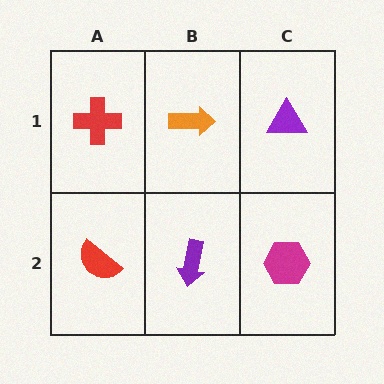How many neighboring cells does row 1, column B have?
3.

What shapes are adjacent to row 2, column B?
An orange arrow (row 1, column B), a red semicircle (row 2, column A), a magenta hexagon (row 2, column C).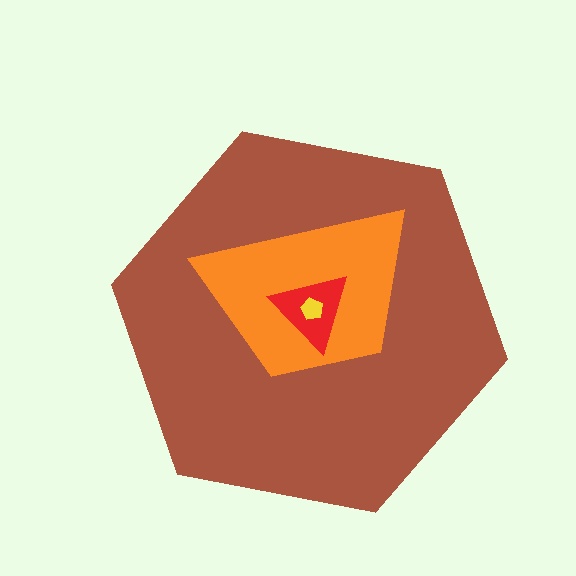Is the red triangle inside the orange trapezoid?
Yes.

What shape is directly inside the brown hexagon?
The orange trapezoid.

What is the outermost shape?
The brown hexagon.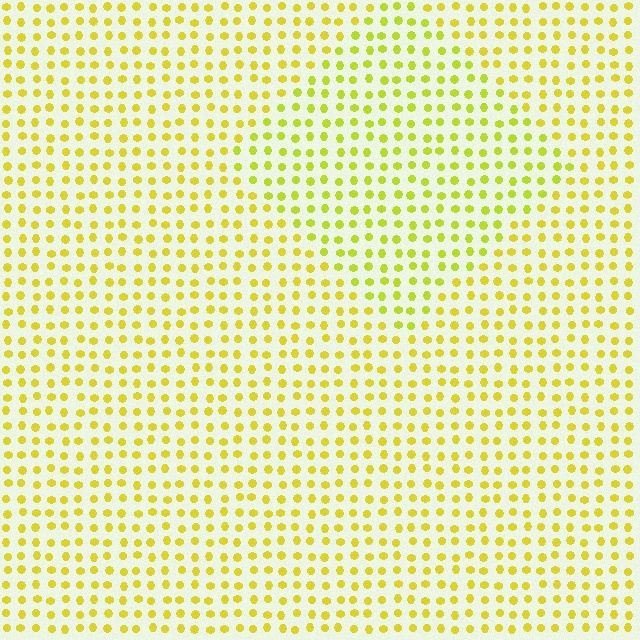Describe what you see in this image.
The image is filled with small yellow elements in a uniform arrangement. A diamond-shaped region is visible where the elements are tinted to a slightly different hue, forming a subtle color boundary.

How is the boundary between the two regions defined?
The boundary is defined purely by a slight shift in hue (about 16 degrees). Spacing, size, and orientation are identical on both sides.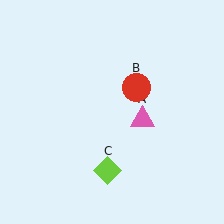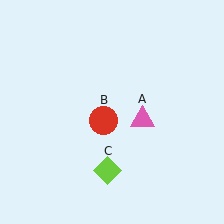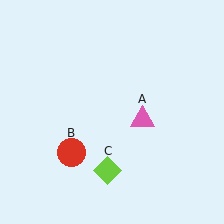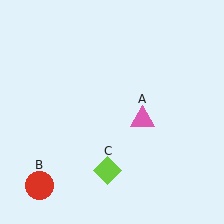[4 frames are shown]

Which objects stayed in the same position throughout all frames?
Pink triangle (object A) and lime diamond (object C) remained stationary.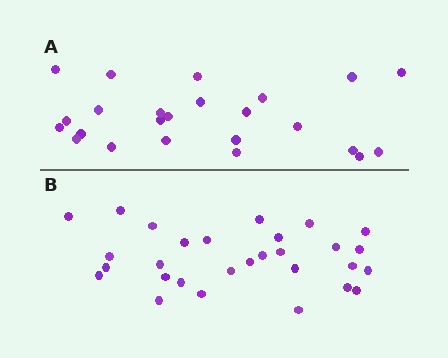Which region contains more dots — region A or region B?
Region B (the bottom region) has more dots.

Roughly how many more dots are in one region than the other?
Region B has about 5 more dots than region A.